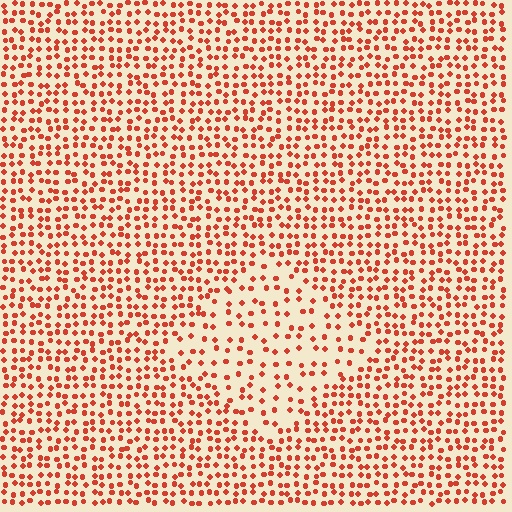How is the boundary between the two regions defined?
The boundary is defined by a change in element density (approximately 1.9x ratio). All elements are the same color, size, and shape.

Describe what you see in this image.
The image contains small red elements arranged at two different densities. A diamond-shaped region is visible where the elements are less densely packed than the surrounding area.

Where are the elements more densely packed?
The elements are more densely packed outside the diamond boundary.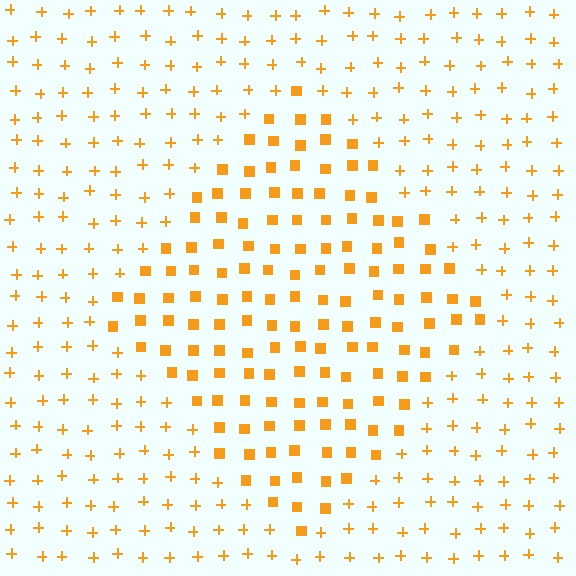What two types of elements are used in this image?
The image uses squares inside the diamond region and plus signs outside it.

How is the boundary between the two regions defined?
The boundary is defined by a change in element shape: squares inside vs. plus signs outside. All elements share the same color and spacing.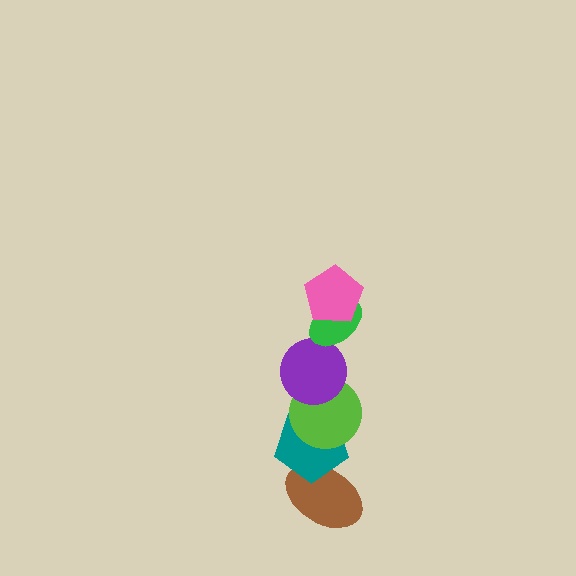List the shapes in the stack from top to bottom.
From top to bottom: the pink pentagon, the green ellipse, the purple circle, the lime circle, the teal pentagon, the brown ellipse.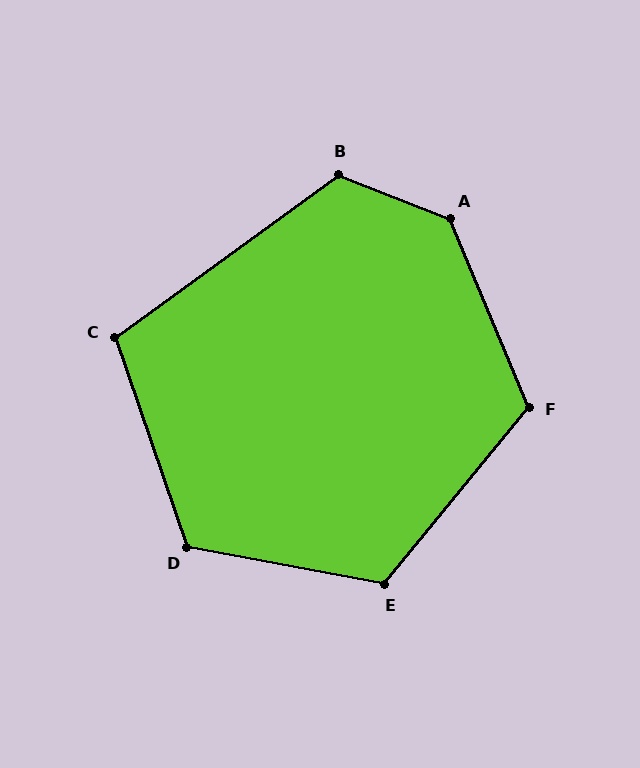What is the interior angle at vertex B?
Approximately 122 degrees (obtuse).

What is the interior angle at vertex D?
Approximately 120 degrees (obtuse).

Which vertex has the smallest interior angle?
C, at approximately 107 degrees.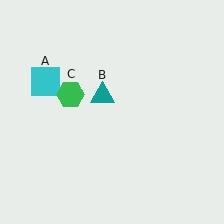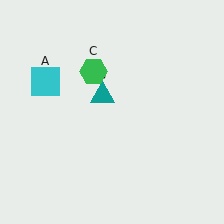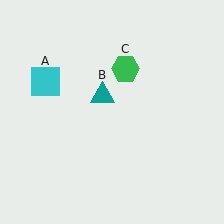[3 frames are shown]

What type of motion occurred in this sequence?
The green hexagon (object C) rotated clockwise around the center of the scene.